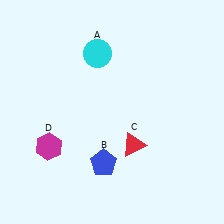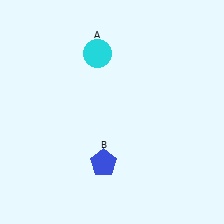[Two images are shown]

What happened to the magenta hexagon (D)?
The magenta hexagon (D) was removed in Image 2. It was in the bottom-left area of Image 1.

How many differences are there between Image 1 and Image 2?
There are 2 differences between the two images.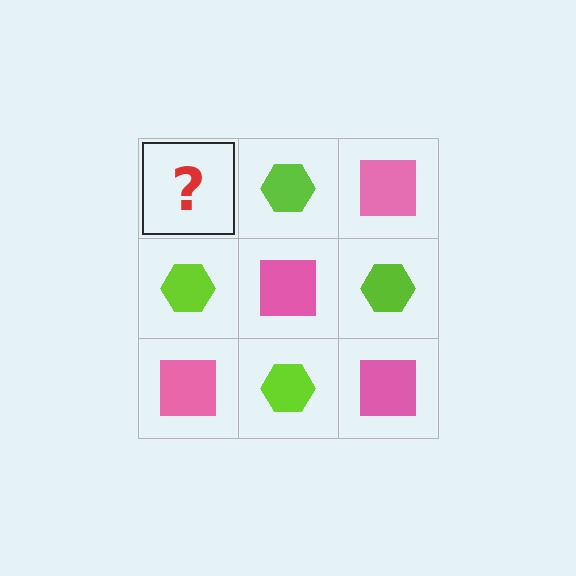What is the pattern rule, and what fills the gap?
The rule is that it alternates pink square and lime hexagon in a checkerboard pattern. The gap should be filled with a pink square.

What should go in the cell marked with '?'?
The missing cell should contain a pink square.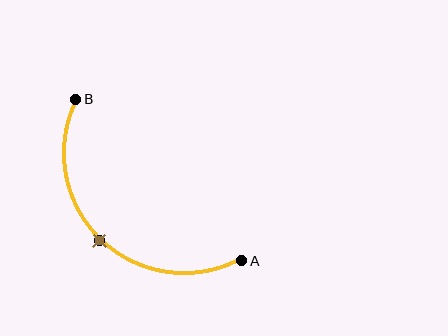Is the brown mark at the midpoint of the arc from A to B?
Yes. The brown mark lies on the arc at equal arc-length from both A and B — it is the arc midpoint.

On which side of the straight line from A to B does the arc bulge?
The arc bulges below and to the left of the straight line connecting A and B.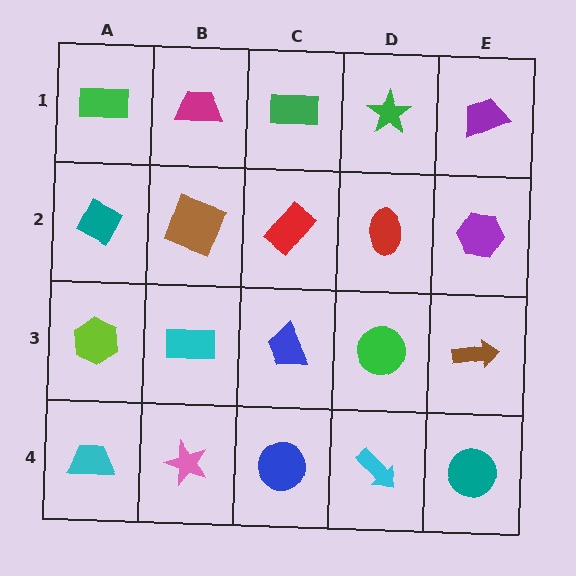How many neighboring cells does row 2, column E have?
3.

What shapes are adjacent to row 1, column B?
A brown square (row 2, column B), a green rectangle (row 1, column A), a green rectangle (row 1, column C).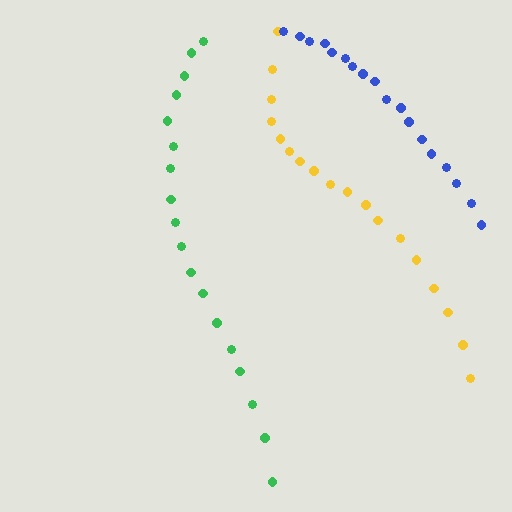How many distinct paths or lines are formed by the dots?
There are 3 distinct paths.